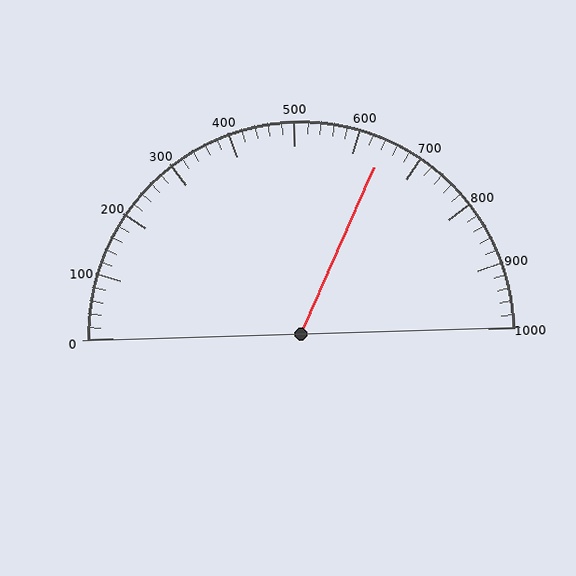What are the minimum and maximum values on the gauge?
The gauge ranges from 0 to 1000.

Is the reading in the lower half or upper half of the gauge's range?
The reading is in the upper half of the range (0 to 1000).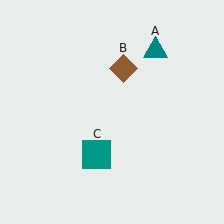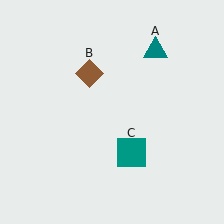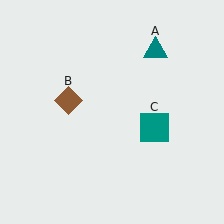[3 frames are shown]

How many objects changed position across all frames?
2 objects changed position: brown diamond (object B), teal square (object C).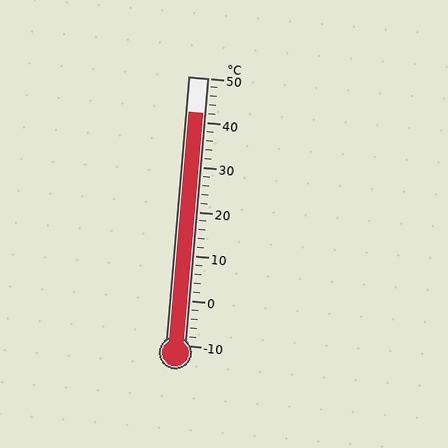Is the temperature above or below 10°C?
The temperature is above 10°C.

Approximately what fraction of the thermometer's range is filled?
The thermometer is filled to approximately 85% of its range.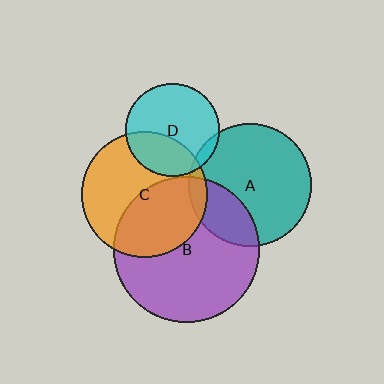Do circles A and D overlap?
Yes.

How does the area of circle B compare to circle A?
Approximately 1.4 times.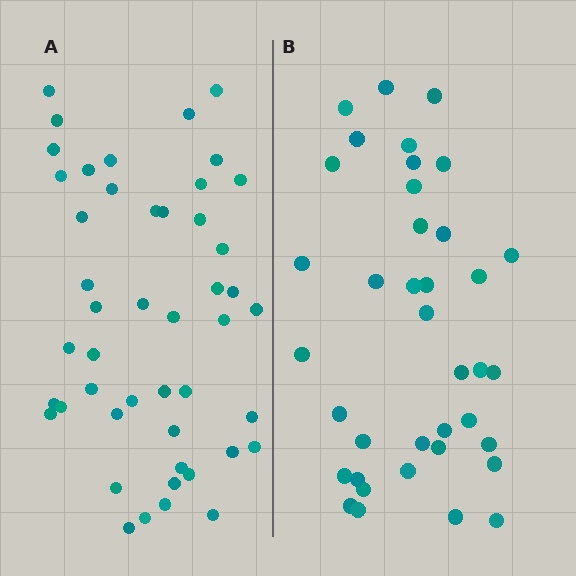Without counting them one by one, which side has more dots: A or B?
Region A (the left region) has more dots.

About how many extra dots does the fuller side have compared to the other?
Region A has roughly 8 or so more dots than region B.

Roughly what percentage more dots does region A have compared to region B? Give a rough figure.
About 25% more.